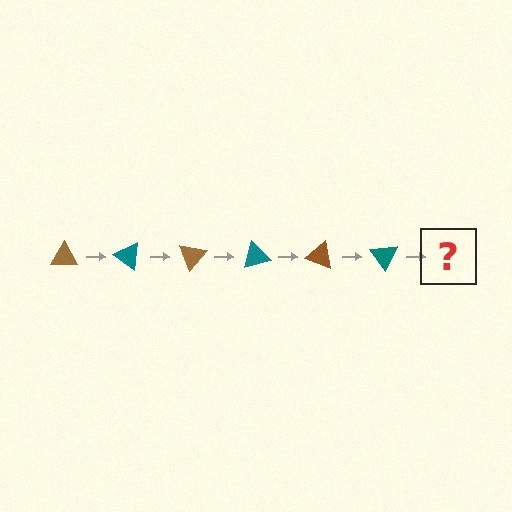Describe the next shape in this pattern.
It should be a brown triangle, rotated 210 degrees from the start.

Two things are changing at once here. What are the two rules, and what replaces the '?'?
The two rules are that it rotates 35 degrees each step and the color cycles through brown and teal. The '?' should be a brown triangle, rotated 210 degrees from the start.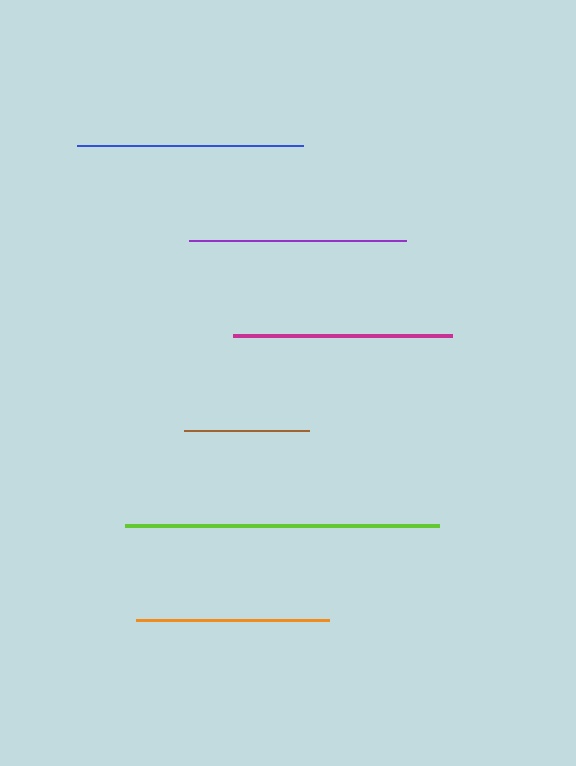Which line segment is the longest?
The lime line is the longest at approximately 313 pixels.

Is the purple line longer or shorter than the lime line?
The lime line is longer than the purple line.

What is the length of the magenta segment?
The magenta segment is approximately 219 pixels long.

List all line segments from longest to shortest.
From longest to shortest: lime, blue, magenta, purple, orange, brown.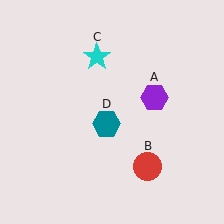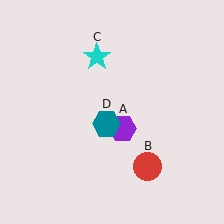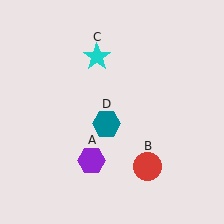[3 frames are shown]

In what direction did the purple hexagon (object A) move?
The purple hexagon (object A) moved down and to the left.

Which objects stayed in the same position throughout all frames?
Red circle (object B) and cyan star (object C) and teal hexagon (object D) remained stationary.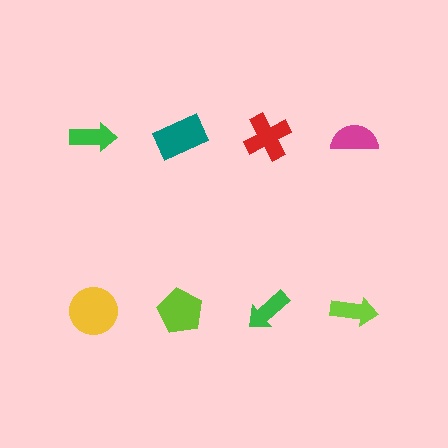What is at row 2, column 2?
A lime pentagon.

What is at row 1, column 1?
A green arrow.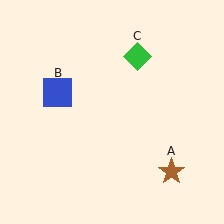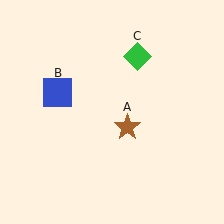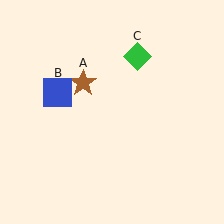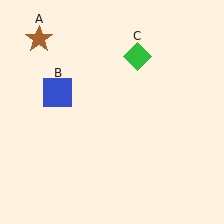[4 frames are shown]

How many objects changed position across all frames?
1 object changed position: brown star (object A).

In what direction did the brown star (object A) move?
The brown star (object A) moved up and to the left.